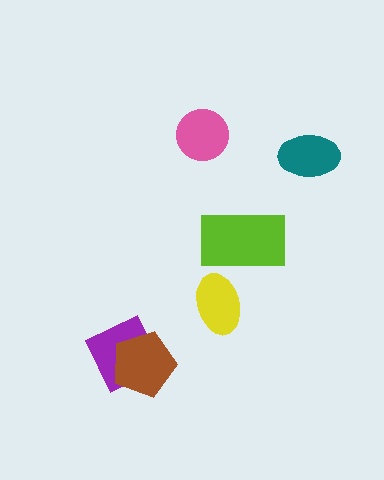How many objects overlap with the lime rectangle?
0 objects overlap with the lime rectangle.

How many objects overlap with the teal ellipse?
0 objects overlap with the teal ellipse.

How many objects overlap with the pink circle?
0 objects overlap with the pink circle.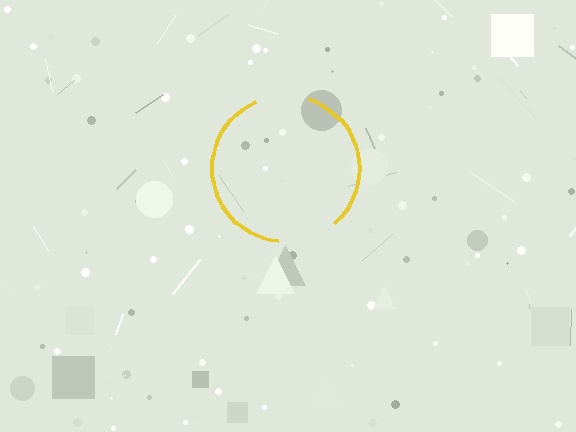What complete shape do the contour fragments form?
The contour fragments form a circle.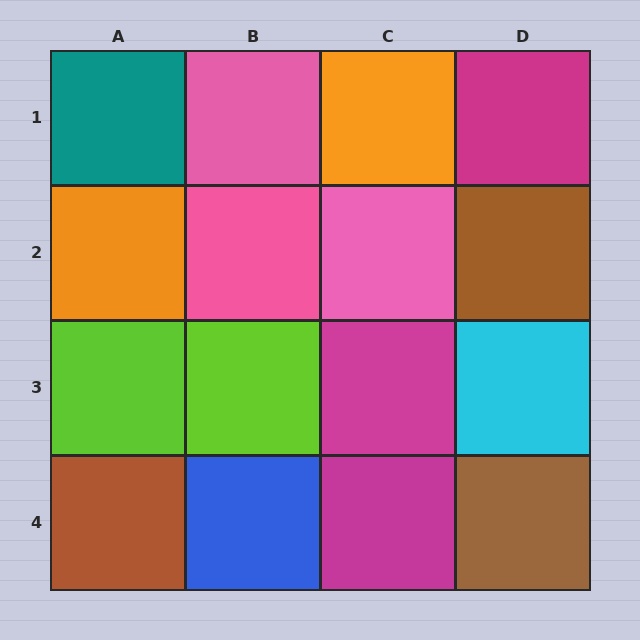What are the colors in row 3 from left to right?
Lime, lime, magenta, cyan.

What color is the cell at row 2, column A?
Orange.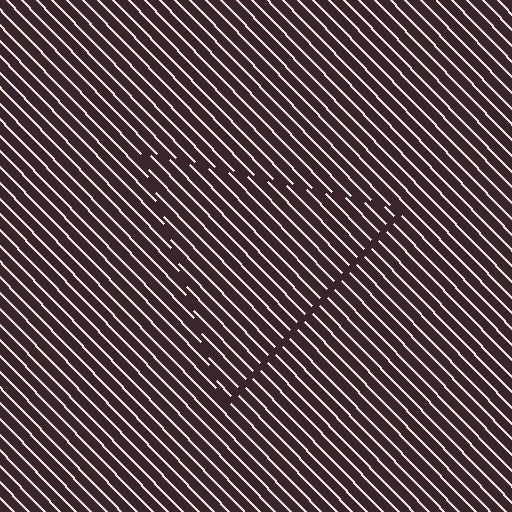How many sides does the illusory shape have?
3 sides — the line-ends trace a triangle.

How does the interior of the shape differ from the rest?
The interior of the shape contains the same grating, shifted by half a period — the contour is defined by the phase discontinuity where line-ends from the inner and outer gratings abut.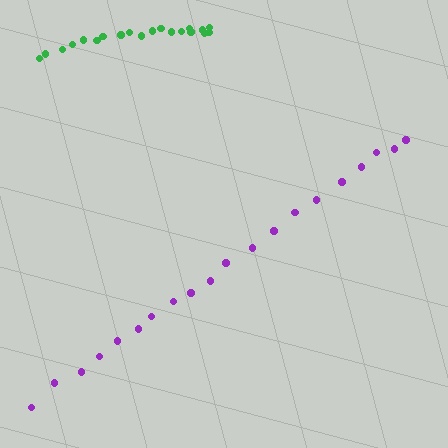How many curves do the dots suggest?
There are 2 distinct paths.